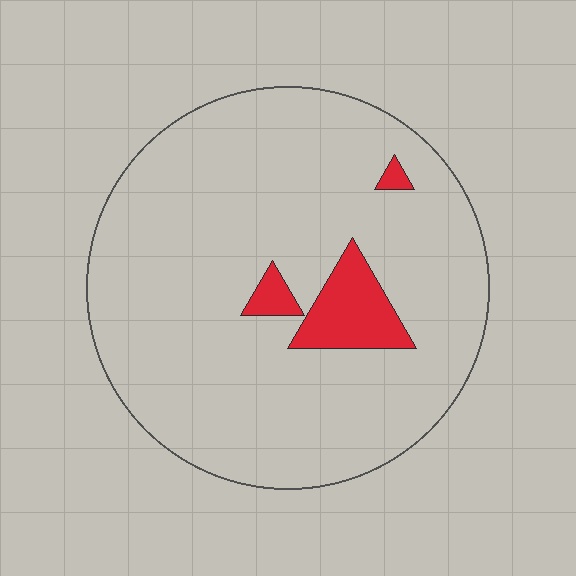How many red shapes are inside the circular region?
3.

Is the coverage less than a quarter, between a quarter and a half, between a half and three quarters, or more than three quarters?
Less than a quarter.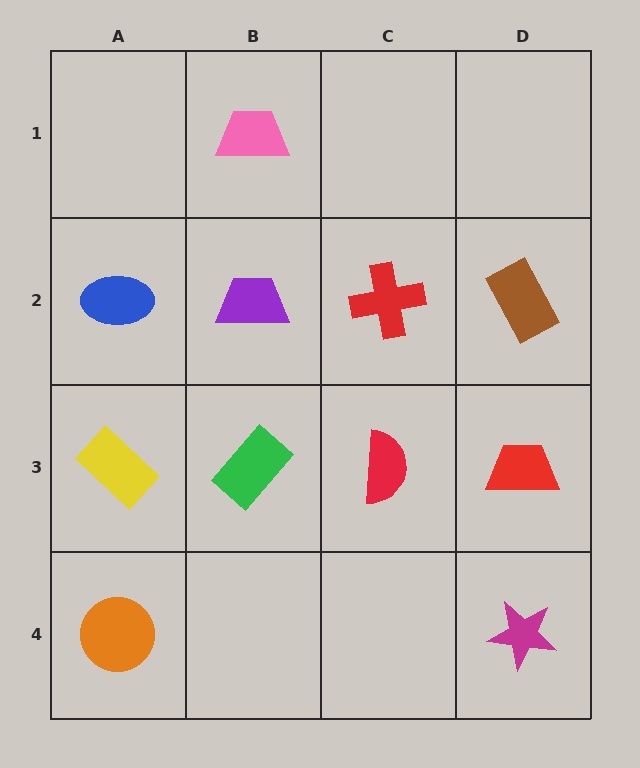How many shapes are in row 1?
1 shape.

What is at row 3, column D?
A red trapezoid.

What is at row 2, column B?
A purple trapezoid.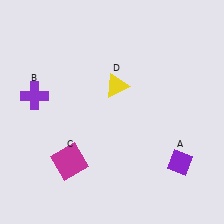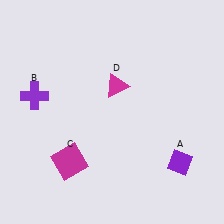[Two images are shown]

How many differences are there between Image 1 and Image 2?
There is 1 difference between the two images.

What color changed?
The triangle (D) changed from yellow in Image 1 to magenta in Image 2.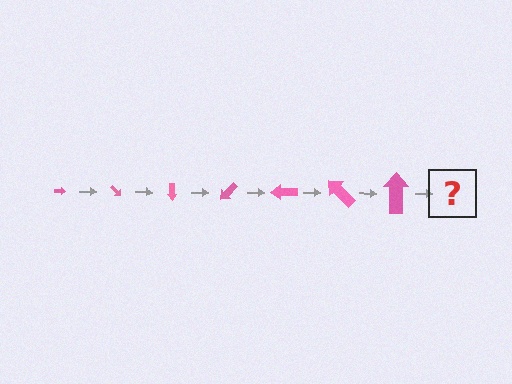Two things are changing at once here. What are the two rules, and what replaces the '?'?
The two rules are that the arrow grows larger each step and it rotates 45 degrees each step. The '?' should be an arrow, larger than the previous one and rotated 315 degrees from the start.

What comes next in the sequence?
The next element should be an arrow, larger than the previous one and rotated 315 degrees from the start.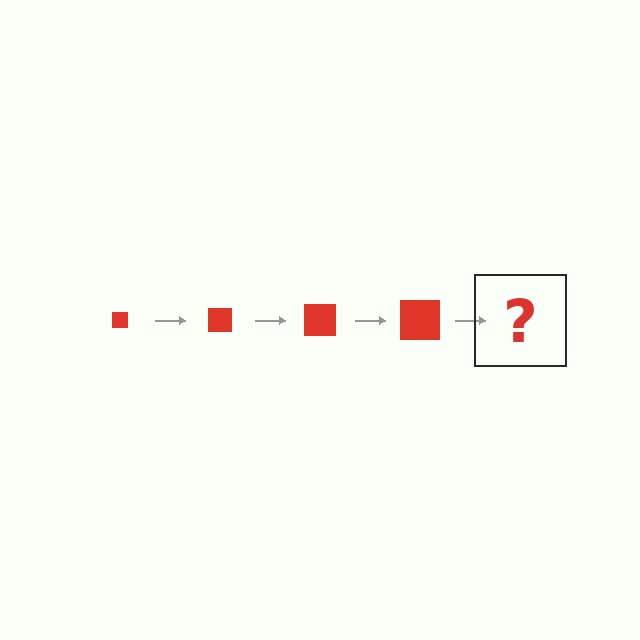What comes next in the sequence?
The next element should be a red square, larger than the previous one.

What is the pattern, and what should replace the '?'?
The pattern is that the square gets progressively larger each step. The '?' should be a red square, larger than the previous one.